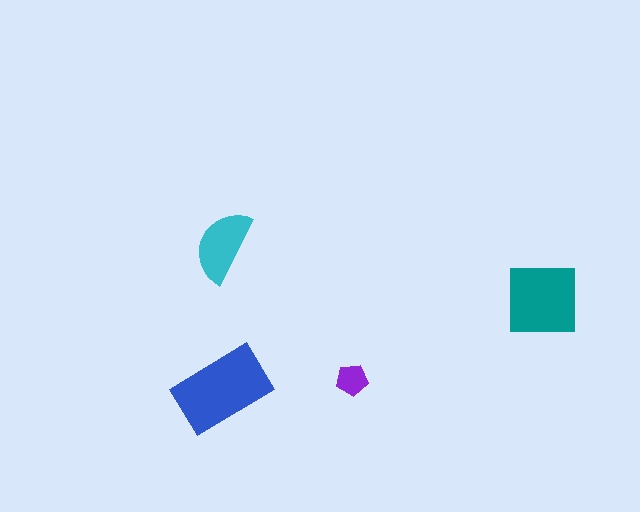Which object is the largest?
The blue rectangle.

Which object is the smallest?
The purple pentagon.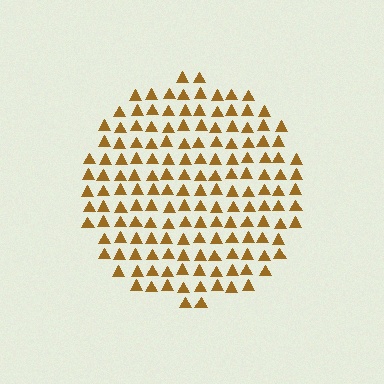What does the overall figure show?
The overall figure shows a circle.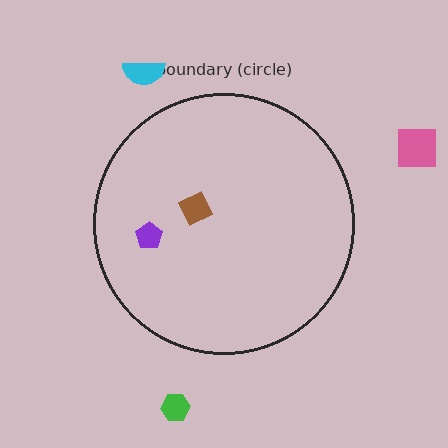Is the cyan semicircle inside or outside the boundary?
Outside.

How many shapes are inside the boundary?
2 inside, 3 outside.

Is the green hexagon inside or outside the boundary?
Outside.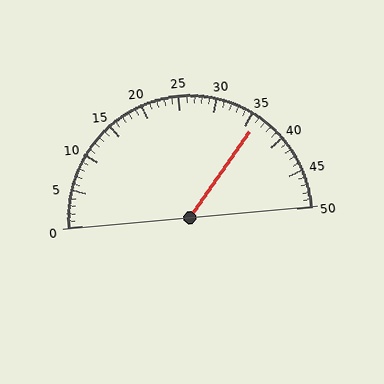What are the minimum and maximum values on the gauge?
The gauge ranges from 0 to 50.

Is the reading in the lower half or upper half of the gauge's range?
The reading is in the upper half of the range (0 to 50).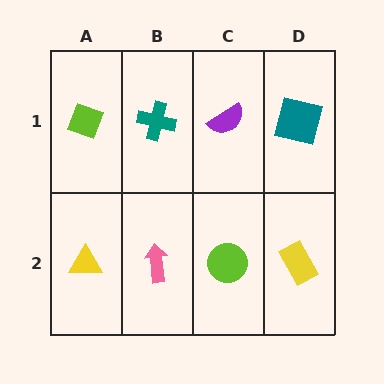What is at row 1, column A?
A lime diamond.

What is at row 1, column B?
A teal cross.